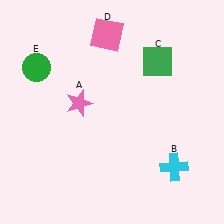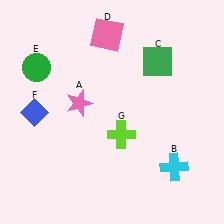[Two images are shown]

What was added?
A blue diamond (F), a lime cross (G) were added in Image 2.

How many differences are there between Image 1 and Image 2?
There are 2 differences between the two images.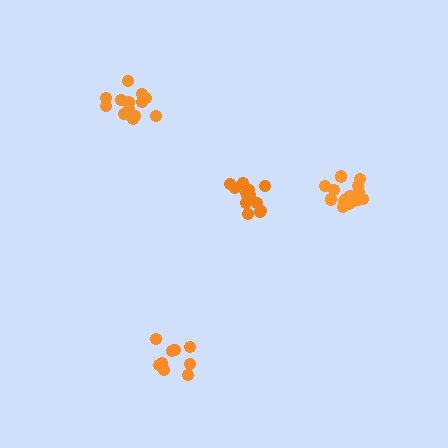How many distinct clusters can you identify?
There are 4 distinct clusters.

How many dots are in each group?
Group 1: 9 dots, Group 2: 15 dots, Group 3: 13 dots, Group 4: 12 dots (49 total).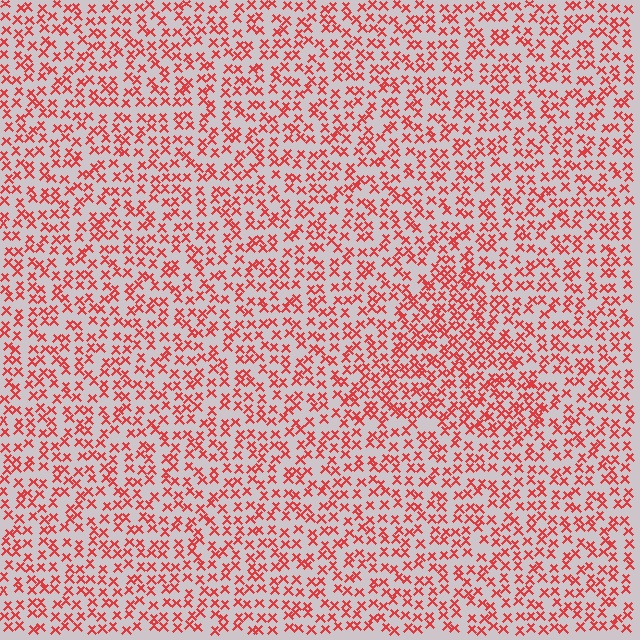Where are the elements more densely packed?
The elements are more densely packed inside the triangle boundary.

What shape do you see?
I see a triangle.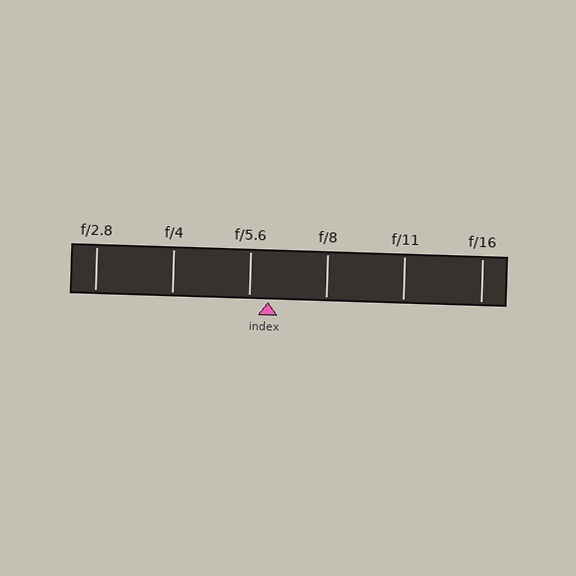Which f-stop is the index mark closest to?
The index mark is closest to f/5.6.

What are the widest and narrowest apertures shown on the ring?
The widest aperture shown is f/2.8 and the narrowest is f/16.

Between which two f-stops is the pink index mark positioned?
The index mark is between f/5.6 and f/8.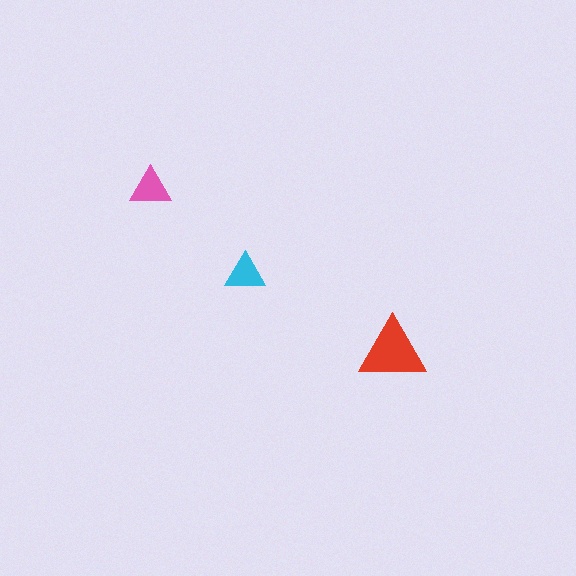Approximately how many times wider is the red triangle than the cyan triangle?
About 1.5 times wider.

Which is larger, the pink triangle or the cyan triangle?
The pink one.